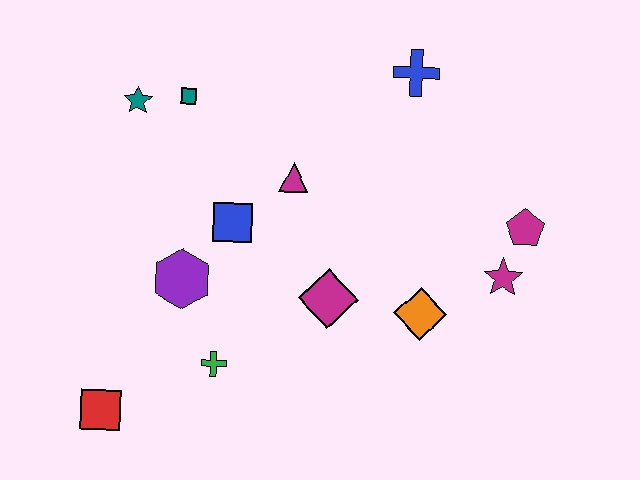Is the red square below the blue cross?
Yes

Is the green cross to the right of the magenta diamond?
No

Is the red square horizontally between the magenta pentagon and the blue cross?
No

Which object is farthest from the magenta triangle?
The red square is farthest from the magenta triangle.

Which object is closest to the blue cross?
The magenta triangle is closest to the blue cross.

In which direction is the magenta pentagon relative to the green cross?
The magenta pentagon is to the right of the green cross.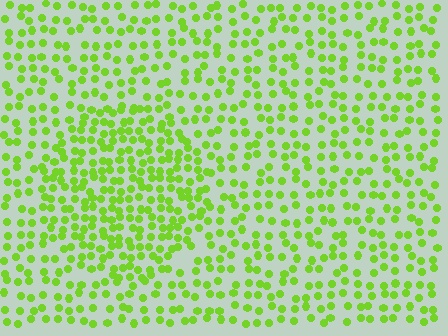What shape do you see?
I see a circle.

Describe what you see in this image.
The image contains small lime elements arranged at two different densities. A circle-shaped region is visible where the elements are more densely packed than the surrounding area.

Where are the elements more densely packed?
The elements are more densely packed inside the circle boundary.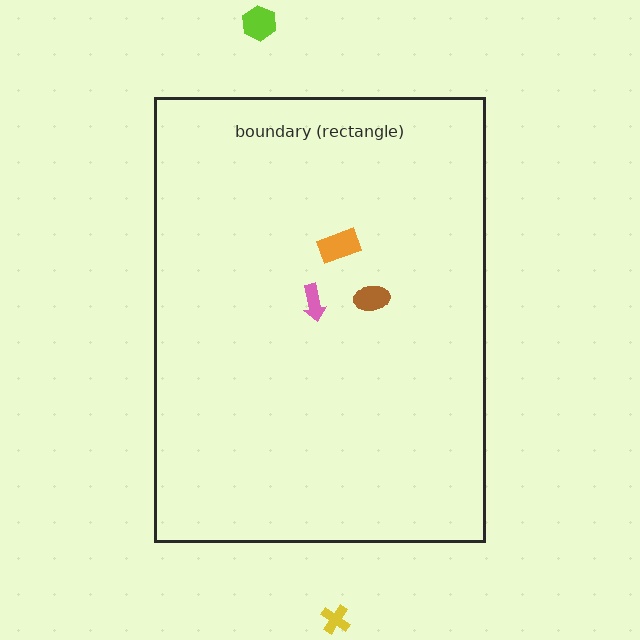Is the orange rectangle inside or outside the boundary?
Inside.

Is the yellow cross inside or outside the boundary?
Outside.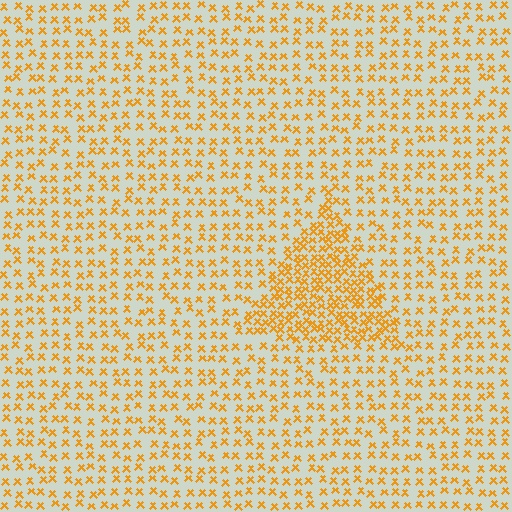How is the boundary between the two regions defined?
The boundary is defined by a change in element density (approximately 2.2x ratio). All elements are the same color, size, and shape.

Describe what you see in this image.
The image contains small orange elements arranged at two different densities. A triangle-shaped region is visible where the elements are more densely packed than the surrounding area.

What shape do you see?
I see a triangle.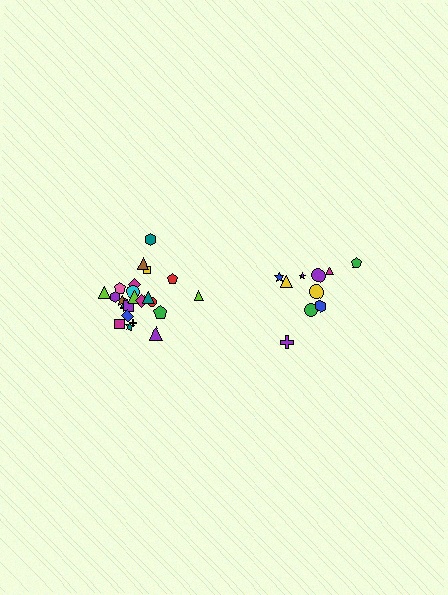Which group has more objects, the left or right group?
The left group.